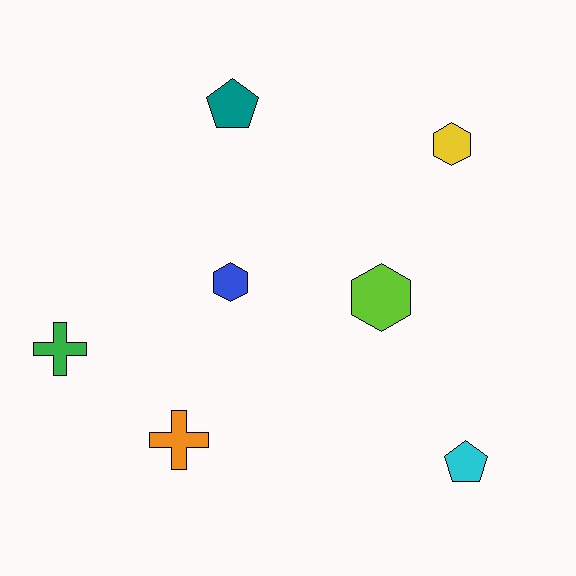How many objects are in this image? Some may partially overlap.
There are 7 objects.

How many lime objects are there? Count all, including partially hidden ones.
There is 1 lime object.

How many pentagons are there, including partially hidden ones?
There are 2 pentagons.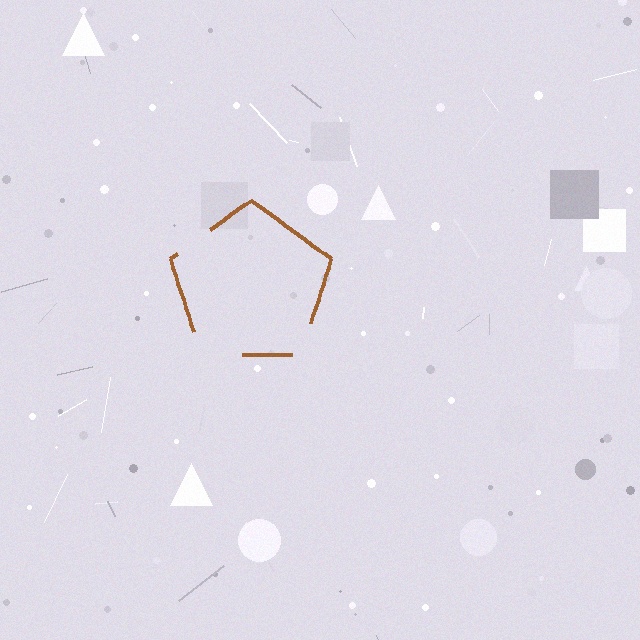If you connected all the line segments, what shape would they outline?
They would outline a pentagon.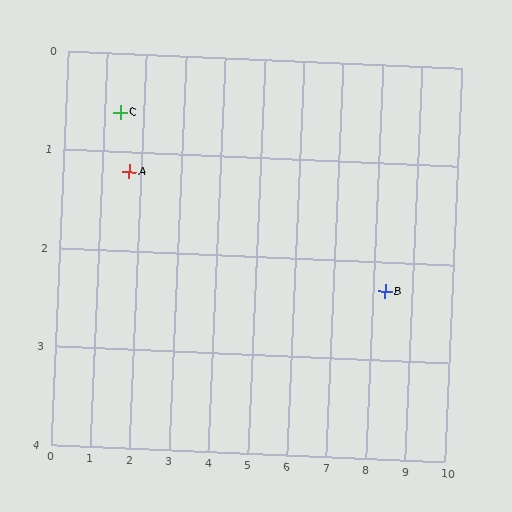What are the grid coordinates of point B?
Point B is at approximately (8.3, 2.3).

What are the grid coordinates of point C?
Point C is at approximately (1.4, 0.6).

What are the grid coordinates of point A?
Point A is at approximately (1.7, 1.2).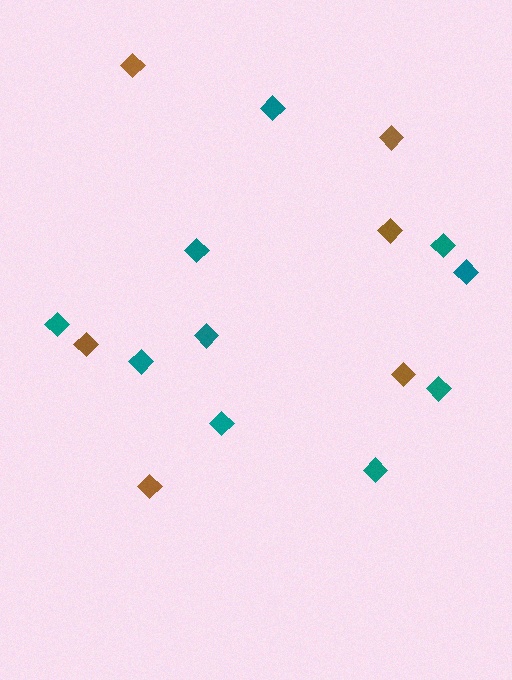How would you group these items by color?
There are 2 groups: one group of teal diamonds (10) and one group of brown diamonds (6).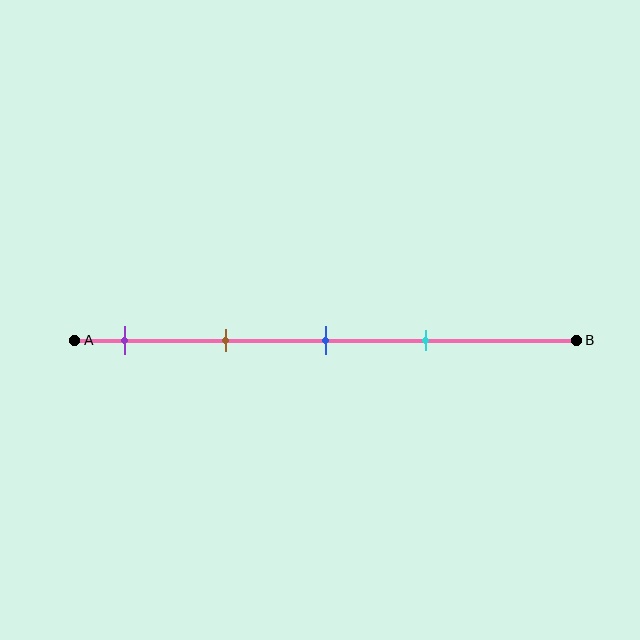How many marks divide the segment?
There are 4 marks dividing the segment.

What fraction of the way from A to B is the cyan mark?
The cyan mark is approximately 70% (0.7) of the way from A to B.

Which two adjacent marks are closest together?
The blue and cyan marks are the closest adjacent pair.